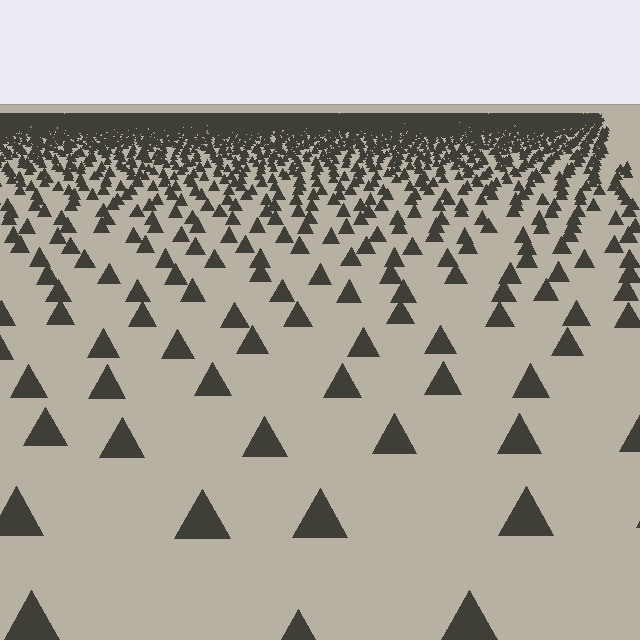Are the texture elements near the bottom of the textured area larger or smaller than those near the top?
Larger. Near the bottom, elements are closer to the viewer and appear at a bigger on-screen size.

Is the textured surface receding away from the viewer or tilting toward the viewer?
The surface is receding away from the viewer. Texture elements get smaller and denser toward the top.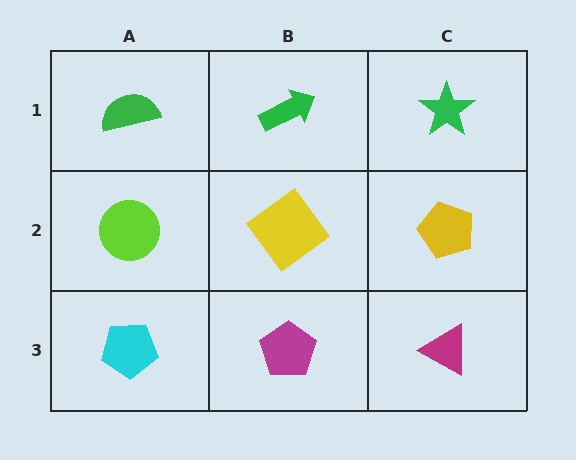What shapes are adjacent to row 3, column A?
A lime circle (row 2, column A), a magenta pentagon (row 3, column B).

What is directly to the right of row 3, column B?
A magenta triangle.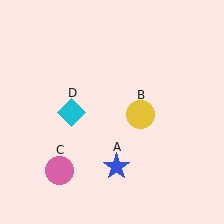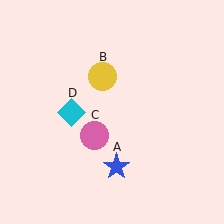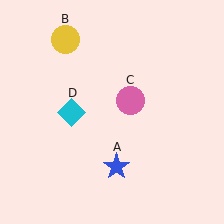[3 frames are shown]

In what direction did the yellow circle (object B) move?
The yellow circle (object B) moved up and to the left.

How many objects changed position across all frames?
2 objects changed position: yellow circle (object B), pink circle (object C).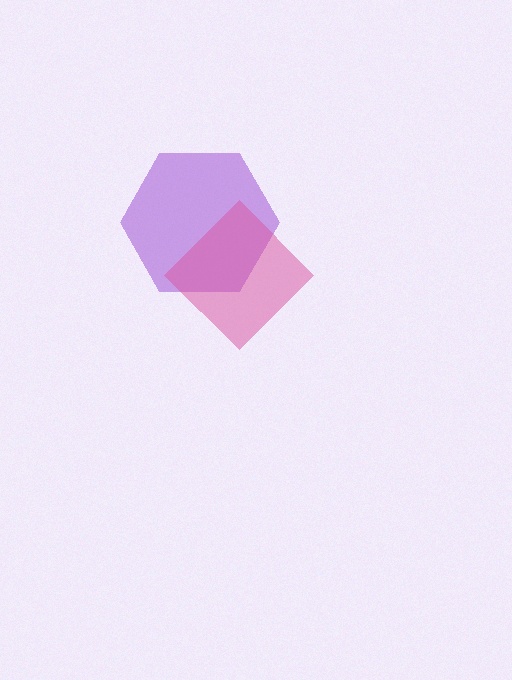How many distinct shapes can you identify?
There are 2 distinct shapes: a purple hexagon, a pink diamond.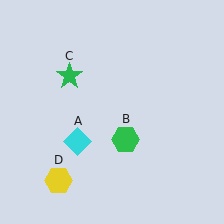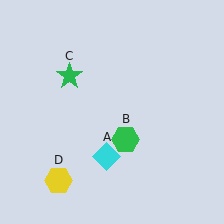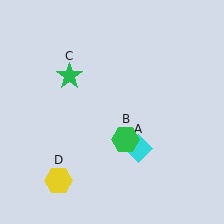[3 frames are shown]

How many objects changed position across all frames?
1 object changed position: cyan diamond (object A).